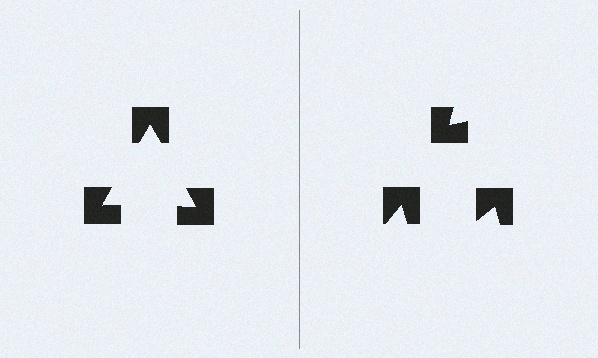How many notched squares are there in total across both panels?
6 — 3 on each side.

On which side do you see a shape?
An illusory triangle appears on the left side. On the right side the wedge cuts are rotated, so no coherent shape forms.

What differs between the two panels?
The notched squares are positioned identically on both sides; only the wedge orientations differ. On the left they align to a triangle; on the right they are misaligned.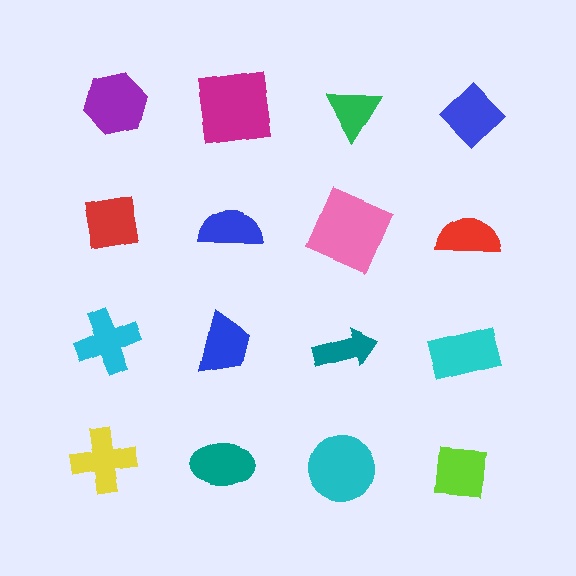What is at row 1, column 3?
A green triangle.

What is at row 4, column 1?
A yellow cross.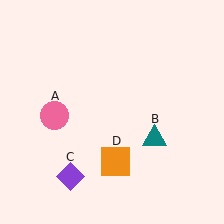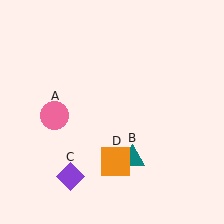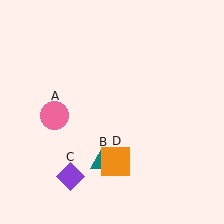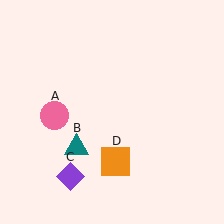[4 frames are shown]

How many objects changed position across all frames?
1 object changed position: teal triangle (object B).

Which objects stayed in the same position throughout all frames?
Pink circle (object A) and purple diamond (object C) and orange square (object D) remained stationary.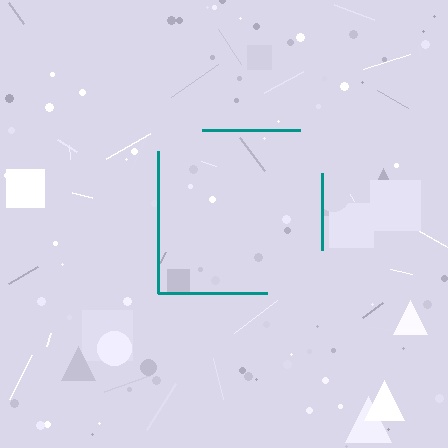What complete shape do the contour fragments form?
The contour fragments form a square.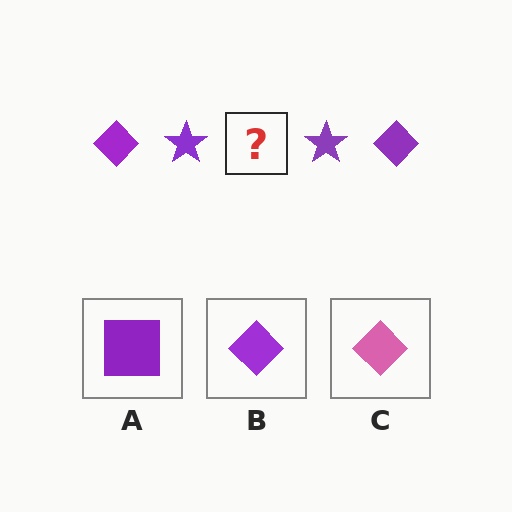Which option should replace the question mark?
Option B.